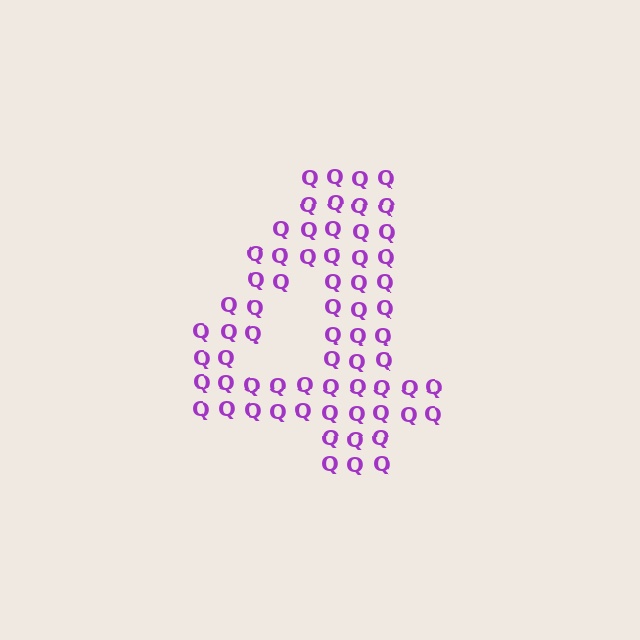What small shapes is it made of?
It is made of small letter Q's.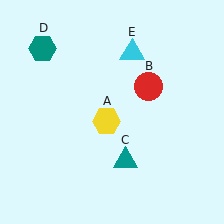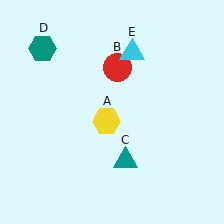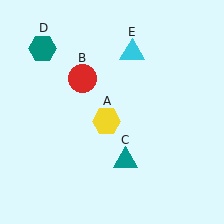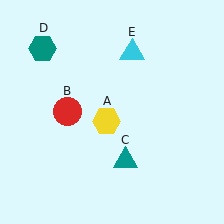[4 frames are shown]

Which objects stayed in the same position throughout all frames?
Yellow hexagon (object A) and teal triangle (object C) and teal hexagon (object D) and cyan triangle (object E) remained stationary.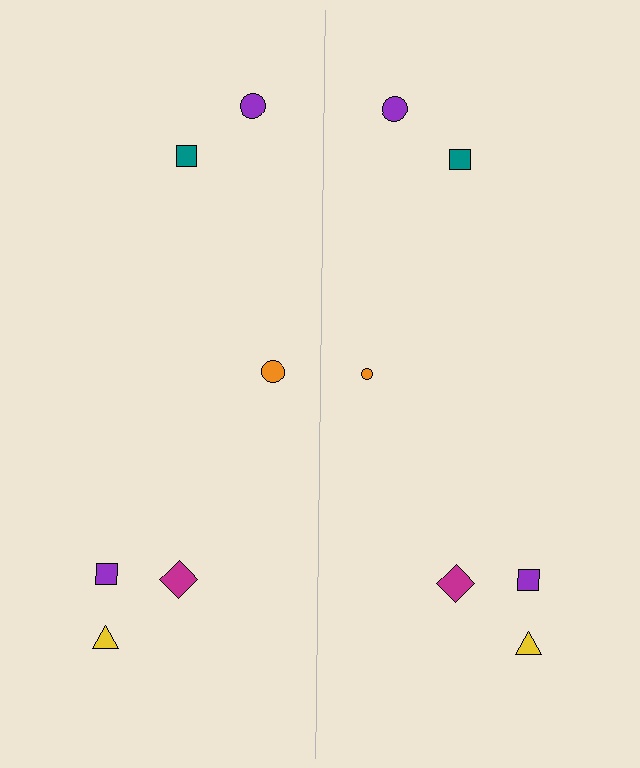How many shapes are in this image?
There are 12 shapes in this image.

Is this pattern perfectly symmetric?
No, the pattern is not perfectly symmetric. The orange circle on the right side has a different size than its mirror counterpart.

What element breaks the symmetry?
The orange circle on the right side has a different size than its mirror counterpart.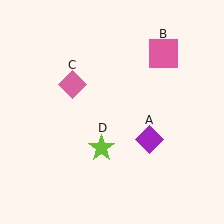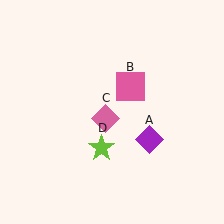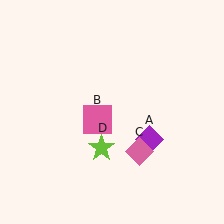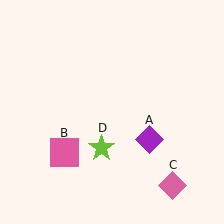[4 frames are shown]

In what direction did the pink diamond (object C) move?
The pink diamond (object C) moved down and to the right.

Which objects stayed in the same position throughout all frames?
Purple diamond (object A) and lime star (object D) remained stationary.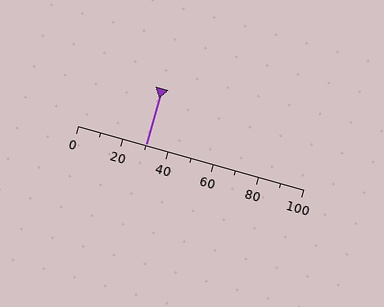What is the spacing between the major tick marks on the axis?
The major ticks are spaced 20 apart.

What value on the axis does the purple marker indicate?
The marker indicates approximately 30.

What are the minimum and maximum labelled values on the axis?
The axis runs from 0 to 100.